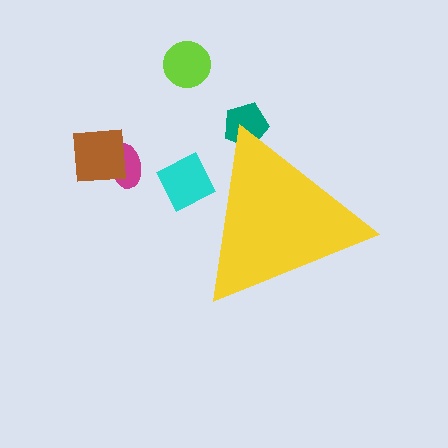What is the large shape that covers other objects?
A yellow triangle.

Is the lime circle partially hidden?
No, the lime circle is fully visible.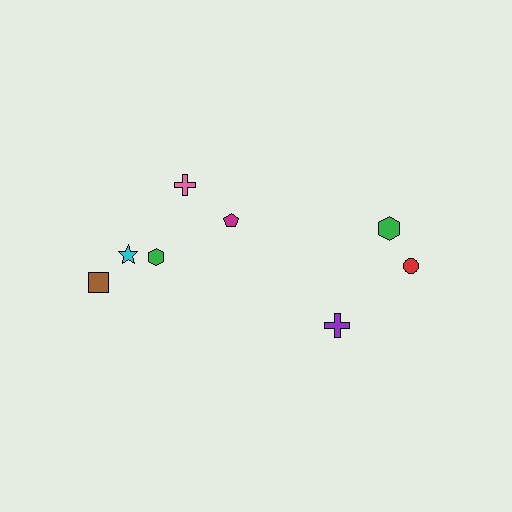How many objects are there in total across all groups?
There are 8 objects.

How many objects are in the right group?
There are 3 objects.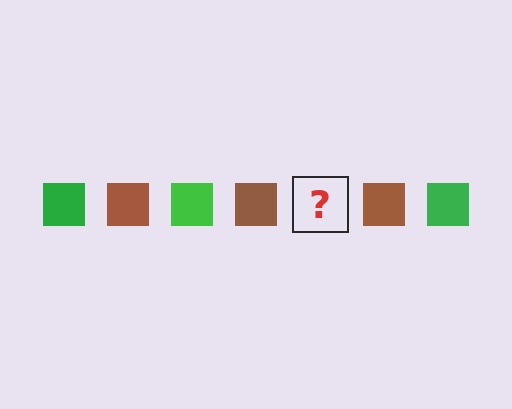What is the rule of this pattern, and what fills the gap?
The rule is that the pattern cycles through green, brown squares. The gap should be filled with a green square.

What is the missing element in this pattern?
The missing element is a green square.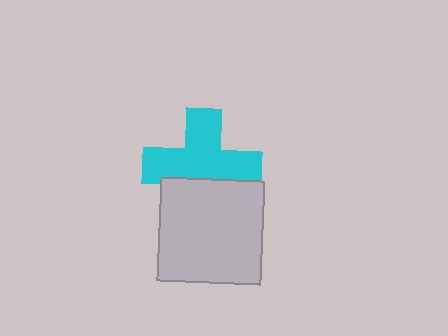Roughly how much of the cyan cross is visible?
Most of it is visible (roughly 69%).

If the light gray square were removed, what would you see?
You would see the complete cyan cross.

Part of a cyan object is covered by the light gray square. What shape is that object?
It is a cross.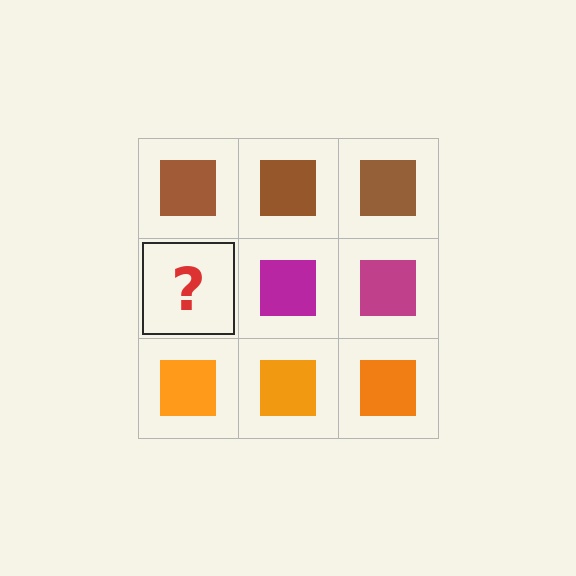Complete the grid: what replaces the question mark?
The question mark should be replaced with a magenta square.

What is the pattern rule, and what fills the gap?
The rule is that each row has a consistent color. The gap should be filled with a magenta square.